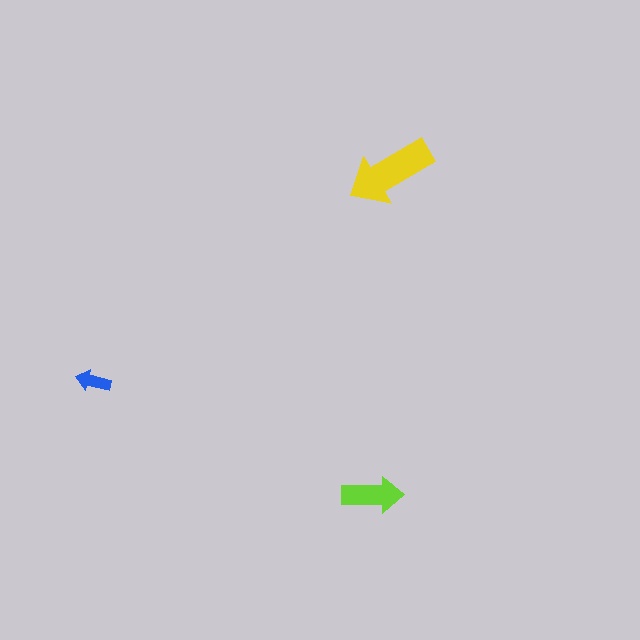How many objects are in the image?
There are 3 objects in the image.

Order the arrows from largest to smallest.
the yellow one, the lime one, the blue one.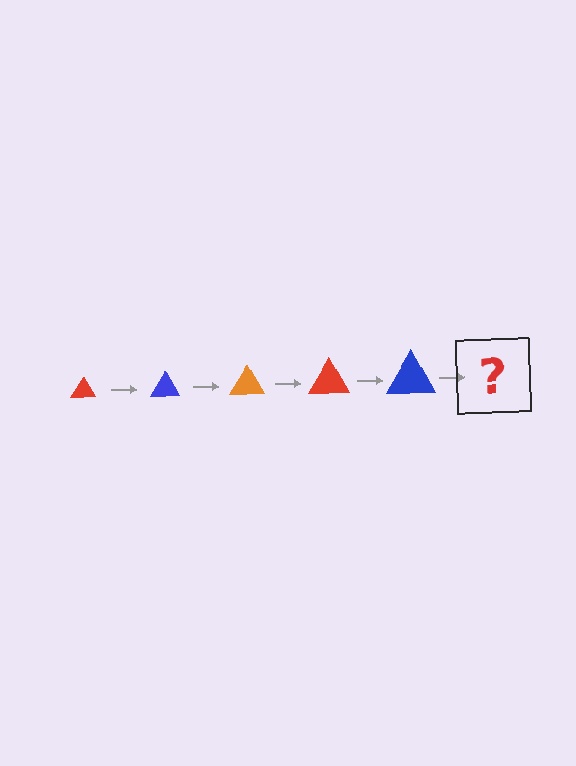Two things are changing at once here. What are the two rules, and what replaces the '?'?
The two rules are that the triangle grows larger each step and the color cycles through red, blue, and orange. The '?' should be an orange triangle, larger than the previous one.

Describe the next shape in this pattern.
It should be an orange triangle, larger than the previous one.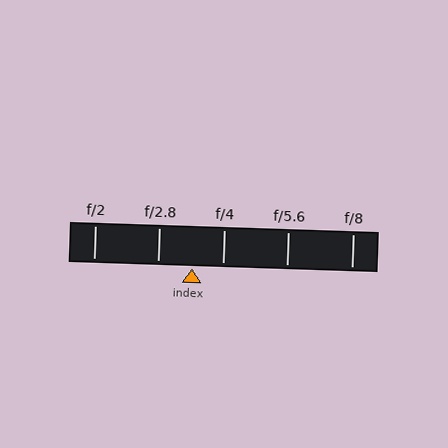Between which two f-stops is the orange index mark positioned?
The index mark is between f/2.8 and f/4.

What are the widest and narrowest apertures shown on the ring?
The widest aperture shown is f/2 and the narrowest is f/8.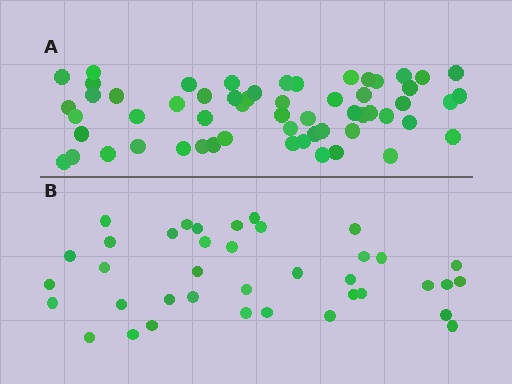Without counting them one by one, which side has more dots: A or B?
Region A (the top region) has more dots.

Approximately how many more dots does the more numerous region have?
Region A has approximately 20 more dots than region B.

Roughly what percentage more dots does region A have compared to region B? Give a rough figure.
About 55% more.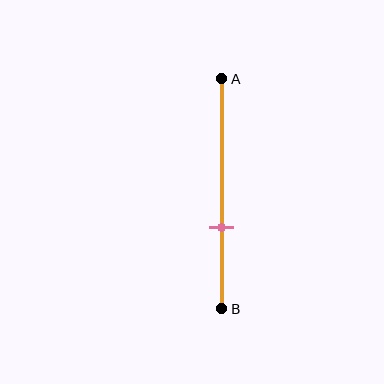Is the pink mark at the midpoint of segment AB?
No, the mark is at about 65% from A, not at the 50% midpoint.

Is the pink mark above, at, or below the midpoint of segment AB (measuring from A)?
The pink mark is below the midpoint of segment AB.